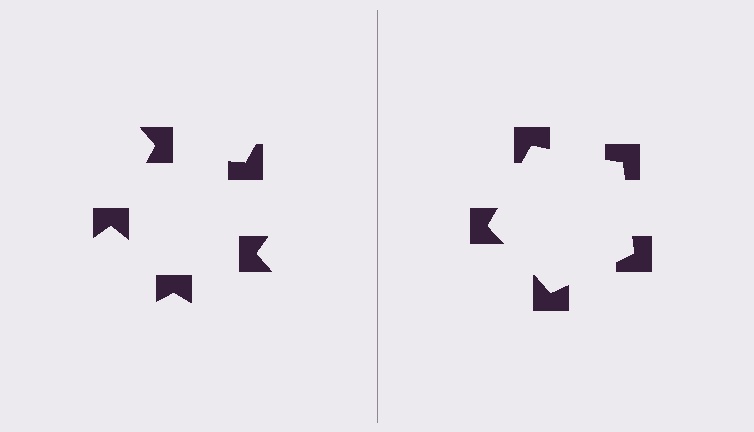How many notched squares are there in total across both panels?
10 — 5 on each side.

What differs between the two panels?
The notched squares are positioned identically on both sides; only the wedge orientations differ. On the right they align to a pentagon; on the left they are misaligned.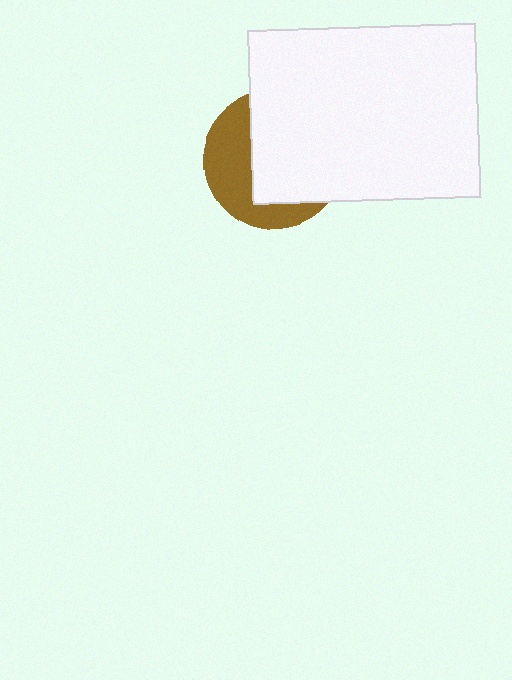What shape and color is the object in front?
The object in front is a white rectangle.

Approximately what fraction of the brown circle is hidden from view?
Roughly 60% of the brown circle is hidden behind the white rectangle.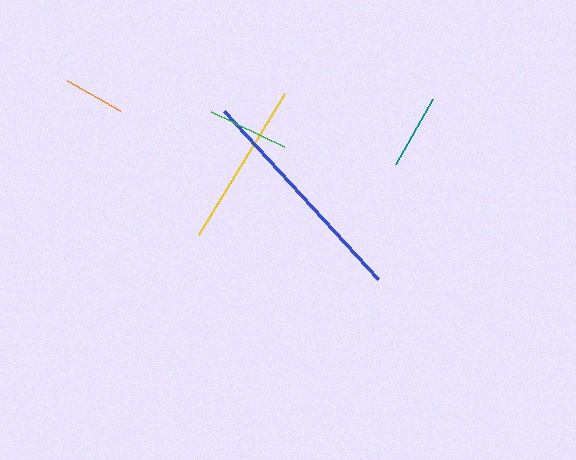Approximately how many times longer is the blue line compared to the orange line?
The blue line is approximately 3.7 times the length of the orange line.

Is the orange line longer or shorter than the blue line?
The blue line is longer than the orange line.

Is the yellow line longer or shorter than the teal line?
The yellow line is longer than the teal line.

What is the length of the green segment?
The green segment is approximately 81 pixels long.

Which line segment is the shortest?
The orange line is the shortest at approximately 61 pixels.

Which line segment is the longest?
The blue line is the longest at approximately 229 pixels.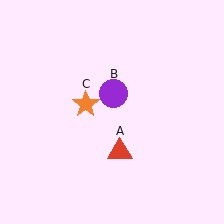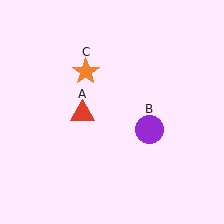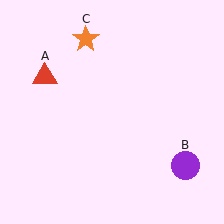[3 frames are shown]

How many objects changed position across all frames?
3 objects changed position: red triangle (object A), purple circle (object B), orange star (object C).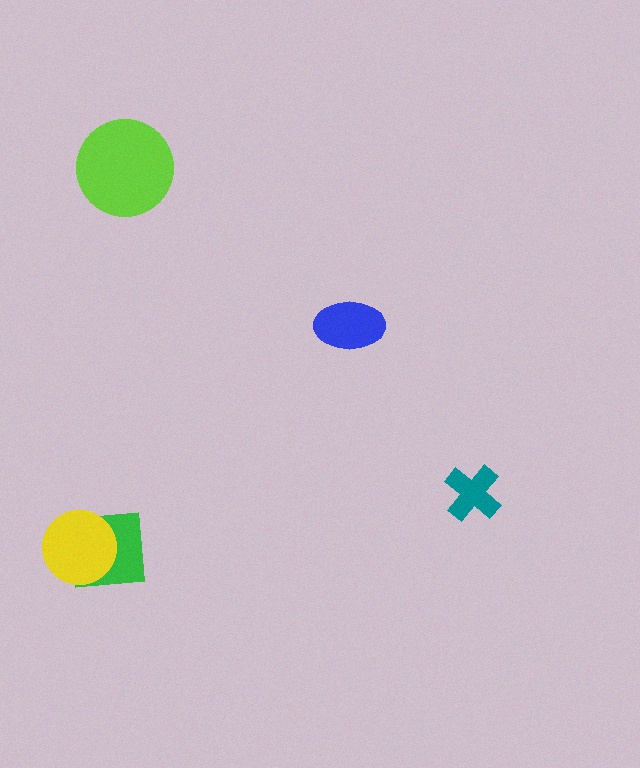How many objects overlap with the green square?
1 object overlaps with the green square.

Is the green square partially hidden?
Yes, it is partially covered by another shape.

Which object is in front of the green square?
The yellow circle is in front of the green square.